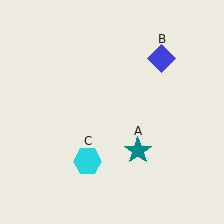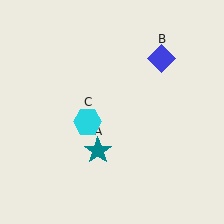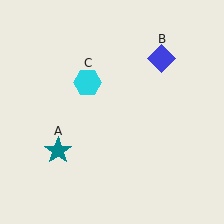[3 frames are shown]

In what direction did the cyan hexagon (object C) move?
The cyan hexagon (object C) moved up.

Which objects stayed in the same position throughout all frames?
Blue diamond (object B) remained stationary.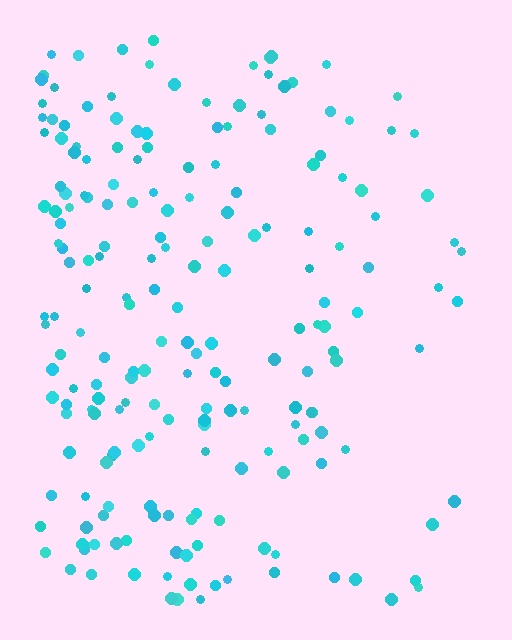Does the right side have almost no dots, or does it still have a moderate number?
Still a moderate number, just noticeably fewer than the left.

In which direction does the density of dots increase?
From right to left, with the left side densest.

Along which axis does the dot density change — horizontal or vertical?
Horizontal.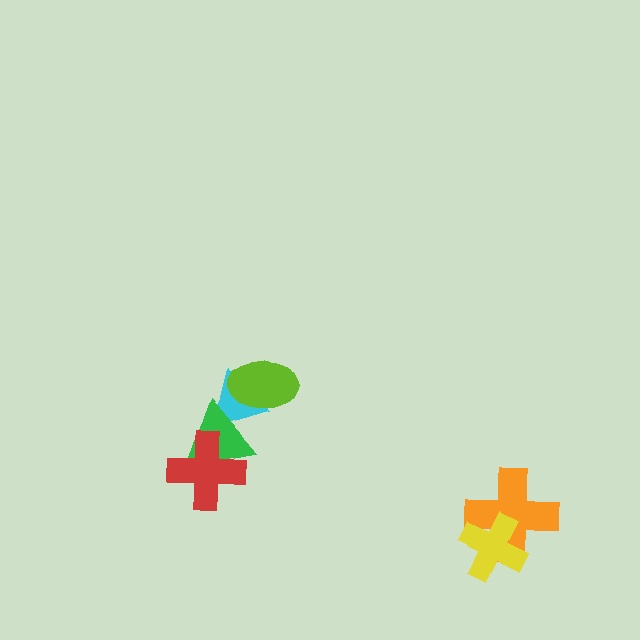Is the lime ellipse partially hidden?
No, no other shape covers it.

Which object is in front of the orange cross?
The yellow cross is in front of the orange cross.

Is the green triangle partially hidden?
Yes, it is partially covered by another shape.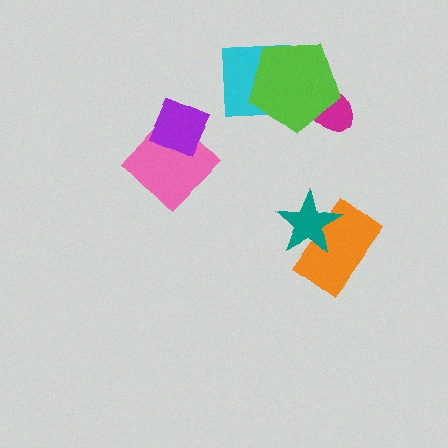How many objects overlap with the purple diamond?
1 object overlaps with the purple diamond.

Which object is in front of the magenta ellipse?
The lime pentagon is in front of the magenta ellipse.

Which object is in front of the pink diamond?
The purple diamond is in front of the pink diamond.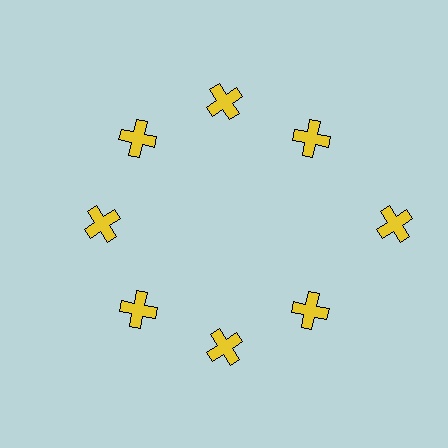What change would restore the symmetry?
The symmetry would be restored by moving it inward, back onto the ring so that all 8 crosses sit at equal angles and equal distance from the center.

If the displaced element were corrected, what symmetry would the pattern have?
It would have 8-fold rotational symmetry — the pattern would map onto itself every 45 degrees.